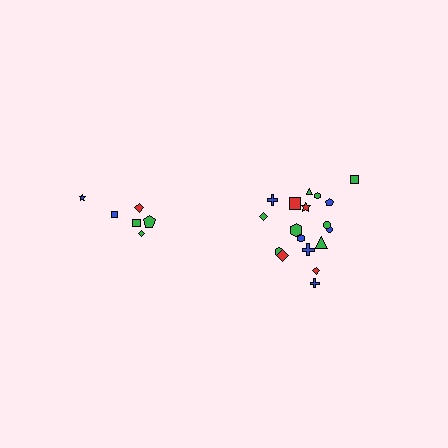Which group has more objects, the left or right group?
The right group.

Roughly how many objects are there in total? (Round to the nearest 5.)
Roughly 25 objects in total.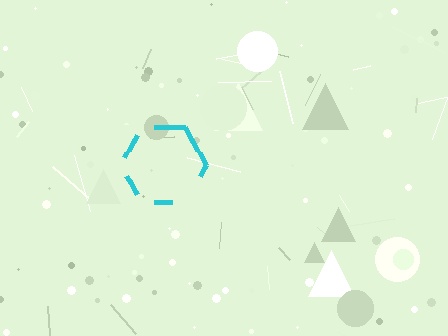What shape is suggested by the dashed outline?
The dashed outline suggests a hexagon.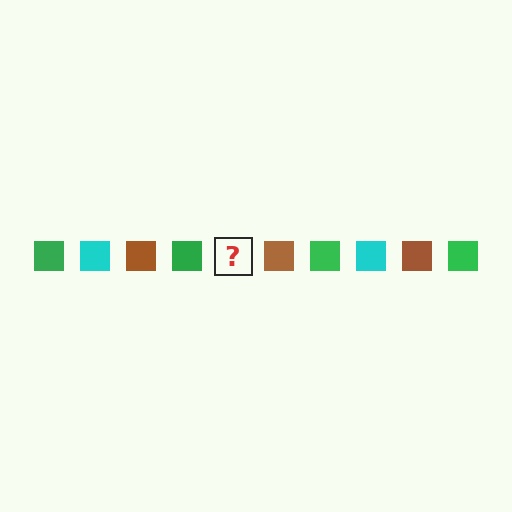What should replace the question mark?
The question mark should be replaced with a cyan square.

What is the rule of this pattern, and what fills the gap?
The rule is that the pattern cycles through green, cyan, brown squares. The gap should be filled with a cyan square.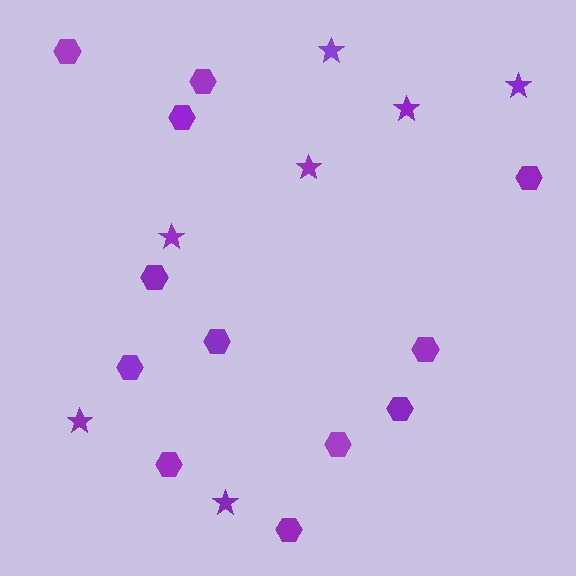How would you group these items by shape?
There are 2 groups: one group of hexagons (12) and one group of stars (7).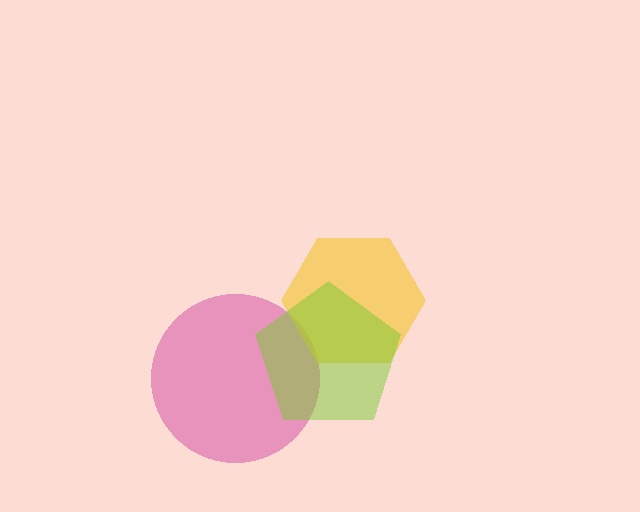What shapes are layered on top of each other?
The layered shapes are: a pink circle, a yellow hexagon, a lime pentagon.